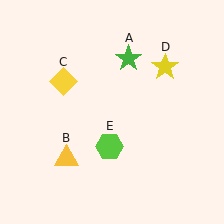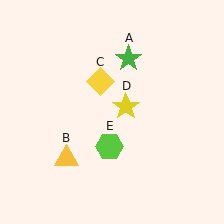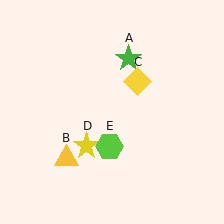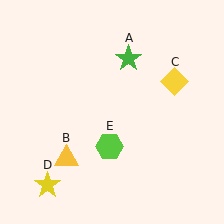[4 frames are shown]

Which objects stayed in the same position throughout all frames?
Green star (object A) and yellow triangle (object B) and lime hexagon (object E) remained stationary.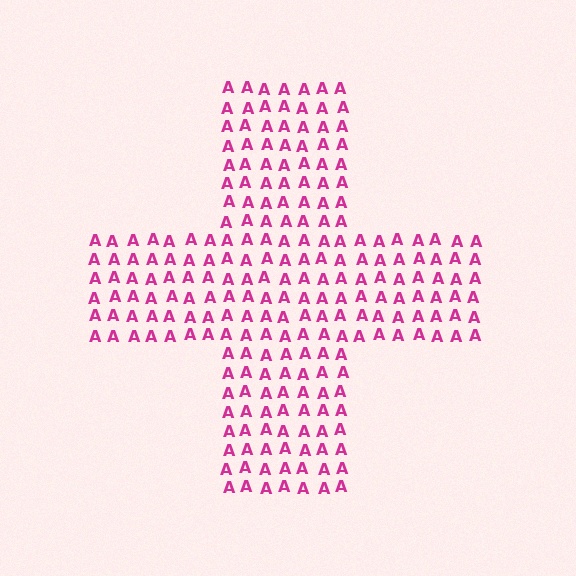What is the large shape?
The large shape is a cross.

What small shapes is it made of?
It is made of small letter A's.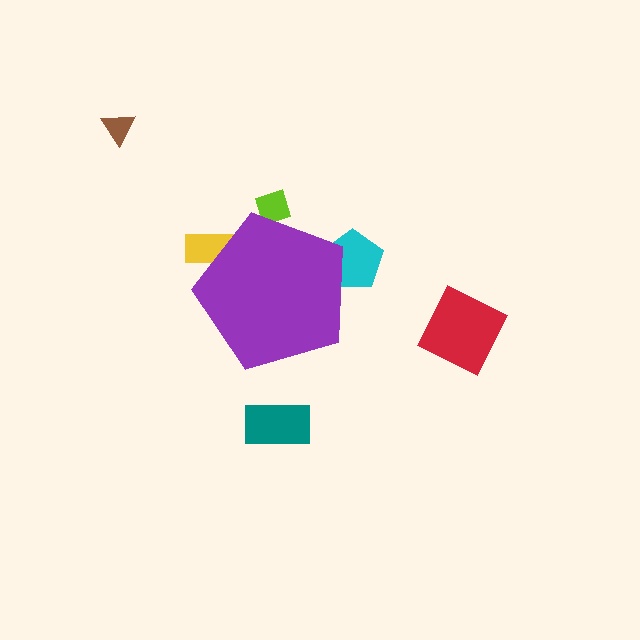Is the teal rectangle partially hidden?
No, the teal rectangle is fully visible.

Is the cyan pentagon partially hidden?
Yes, the cyan pentagon is partially hidden behind the purple pentagon.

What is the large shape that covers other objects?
A purple pentagon.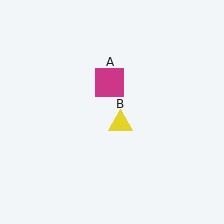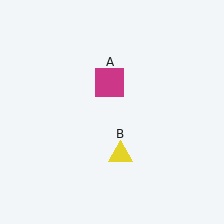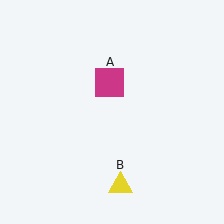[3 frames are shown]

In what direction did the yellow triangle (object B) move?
The yellow triangle (object B) moved down.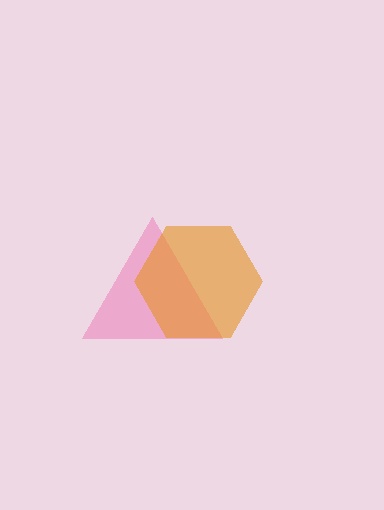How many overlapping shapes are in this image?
There are 2 overlapping shapes in the image.